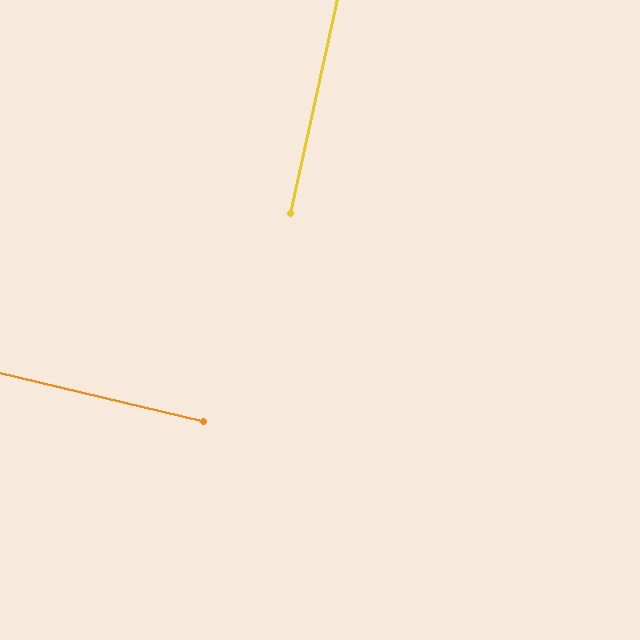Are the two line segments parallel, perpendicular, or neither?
Perpendicular — they meet at approximately 89°.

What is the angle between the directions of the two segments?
Approximately 89 degrees.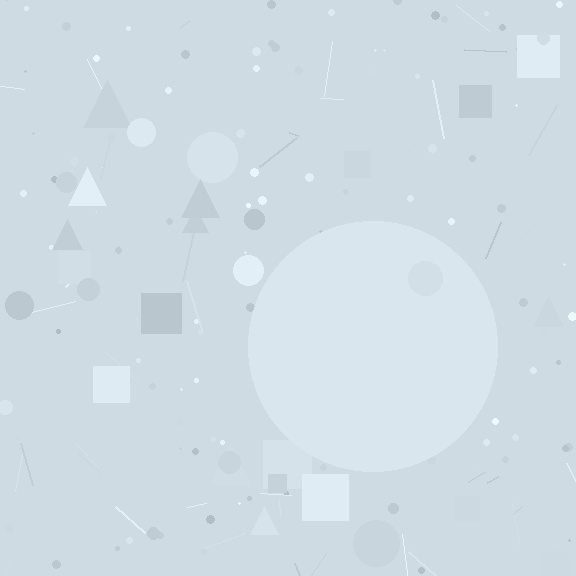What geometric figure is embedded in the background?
A circle is embedded in the background.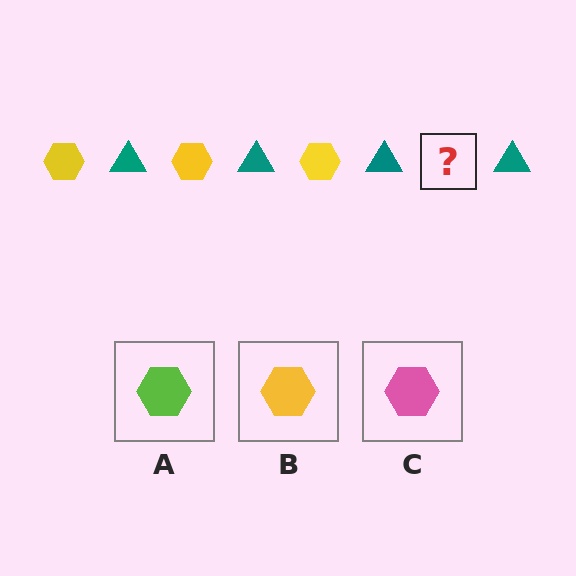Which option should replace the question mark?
Option B.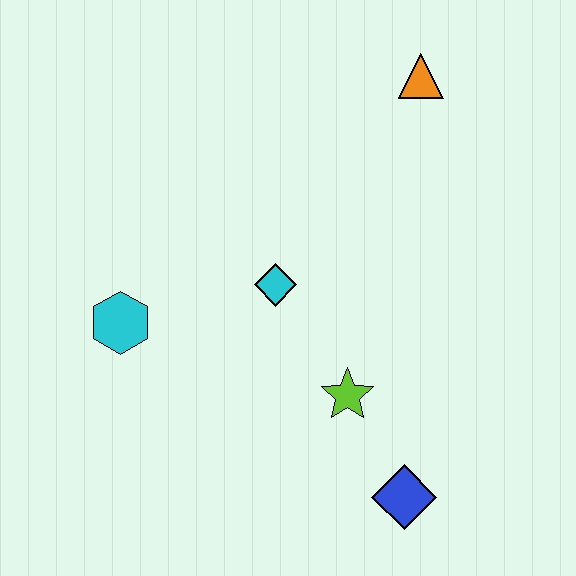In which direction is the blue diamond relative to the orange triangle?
The blue diamond is below the orange triangle.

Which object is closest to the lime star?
The blue diamond is closest to the lime star.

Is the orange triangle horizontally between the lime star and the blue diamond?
No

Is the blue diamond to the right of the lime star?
Yes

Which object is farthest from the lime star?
The orange triangle is farthest from the lime star.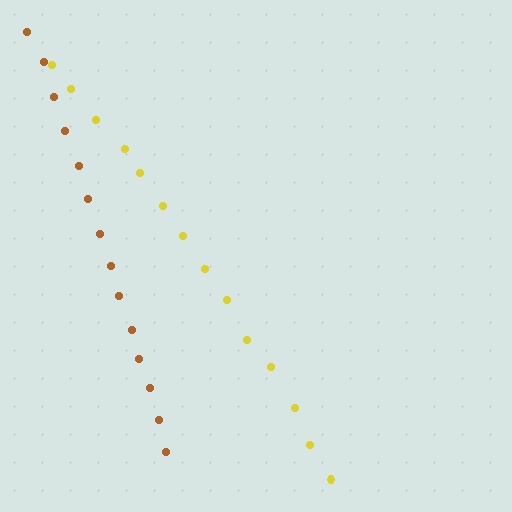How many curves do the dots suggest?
There are 2 distinct paths.